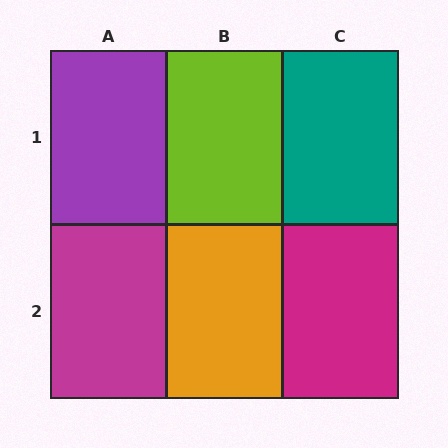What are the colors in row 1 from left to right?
Purple, lime, teal.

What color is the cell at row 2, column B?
Orange.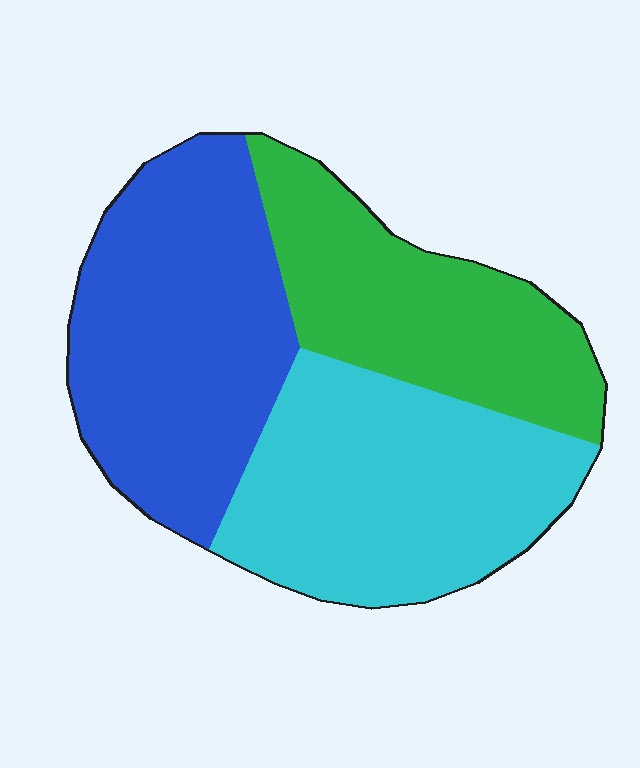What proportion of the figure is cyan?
Cyan takes up between a quarter and a half of the figure.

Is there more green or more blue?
Blue.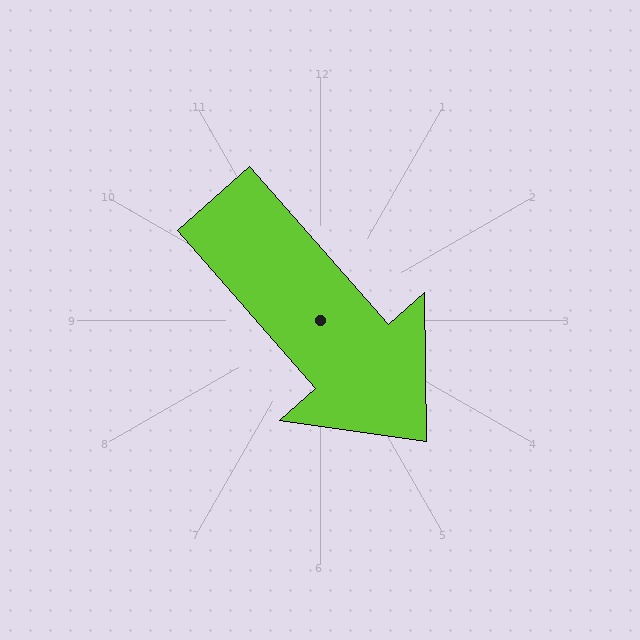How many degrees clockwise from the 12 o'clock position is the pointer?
Approximately 139 degrees.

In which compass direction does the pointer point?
Southeast.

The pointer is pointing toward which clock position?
Roughly 5 o'clock.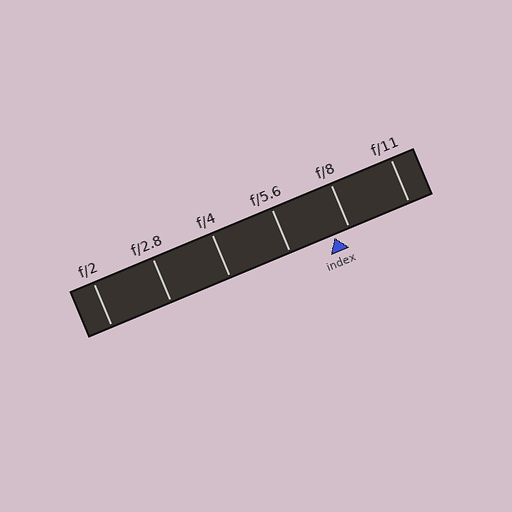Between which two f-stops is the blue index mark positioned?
The index mark is between f/5.6 and f/8.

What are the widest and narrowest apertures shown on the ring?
The widest aperture shown is f/2 and the narrowest is f/11.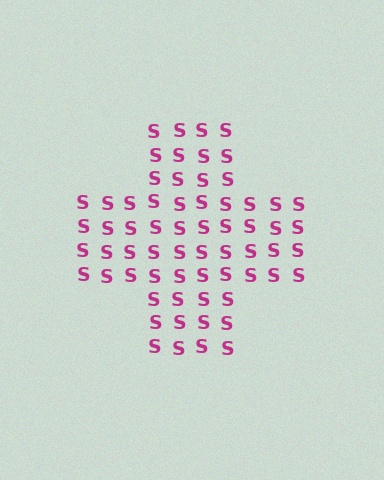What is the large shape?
The large shape is a cross.